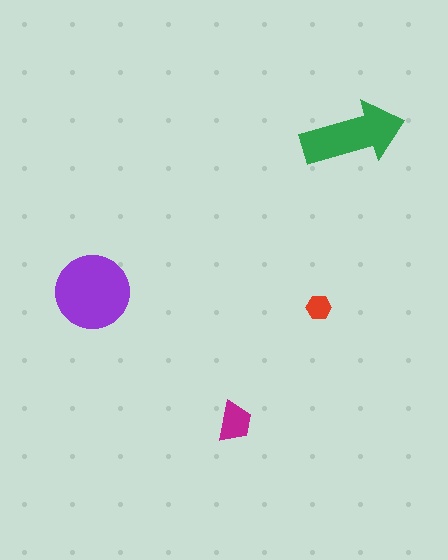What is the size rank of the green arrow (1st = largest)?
2nd.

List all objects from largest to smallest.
The purple circle, the green arrow, the magenta trapezoid, the red hexagon.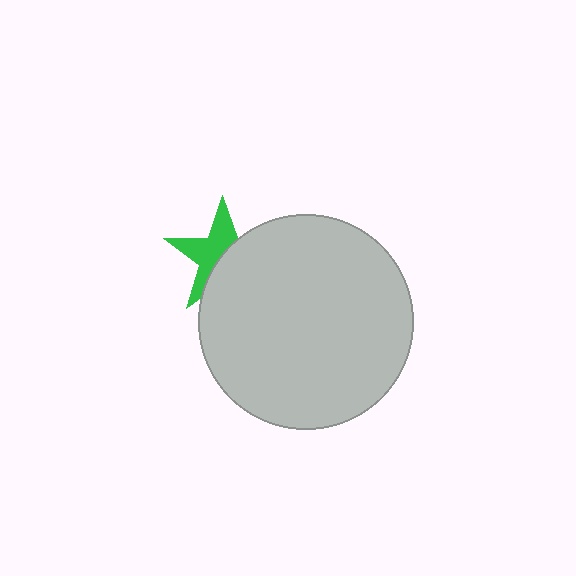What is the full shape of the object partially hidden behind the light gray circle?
The partially hidden object is a green star.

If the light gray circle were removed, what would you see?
You would see the complete green star.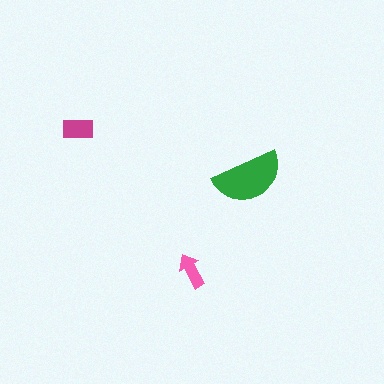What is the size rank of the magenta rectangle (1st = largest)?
2nd.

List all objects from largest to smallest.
The green semicircle, the magenta rectangle, the pink arrow.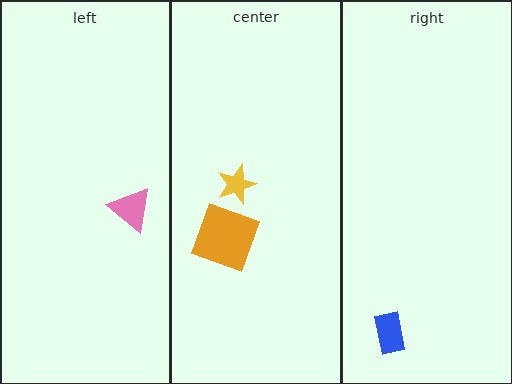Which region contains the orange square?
The center region.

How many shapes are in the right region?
1.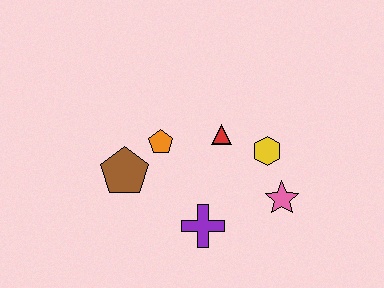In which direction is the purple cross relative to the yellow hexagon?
The purple cross is below the yellow hexagon.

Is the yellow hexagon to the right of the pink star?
No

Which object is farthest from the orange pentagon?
The pink star is farthest from the orange pentagon.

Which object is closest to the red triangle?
The yellow hexagon is closest to the red triangle.